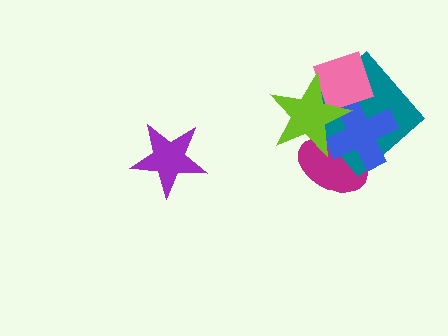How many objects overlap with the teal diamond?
4 objects overlap with the teal diamond.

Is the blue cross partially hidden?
Yes, it is partially covered by another shape.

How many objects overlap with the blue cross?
4 objects overlap with the blue cross.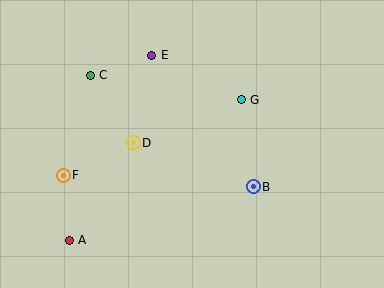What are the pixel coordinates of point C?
Point C is at (90, 75).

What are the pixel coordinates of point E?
Point E is at (152, 55).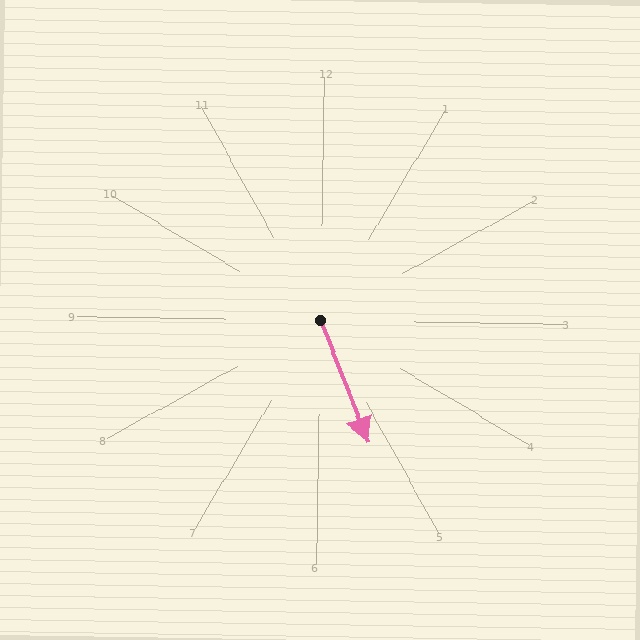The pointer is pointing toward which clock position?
Roughly 5 o'clock.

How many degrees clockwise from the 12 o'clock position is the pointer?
Approximately 158 degrees.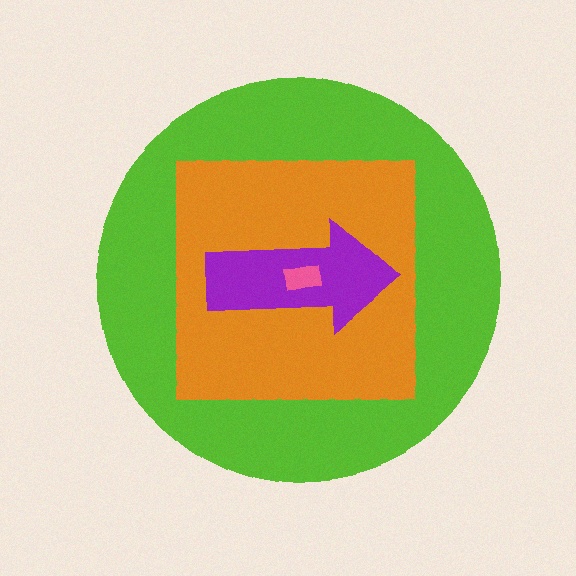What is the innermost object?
The pink rectangle.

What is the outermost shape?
The lime circle.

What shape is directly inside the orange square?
The purple arrow.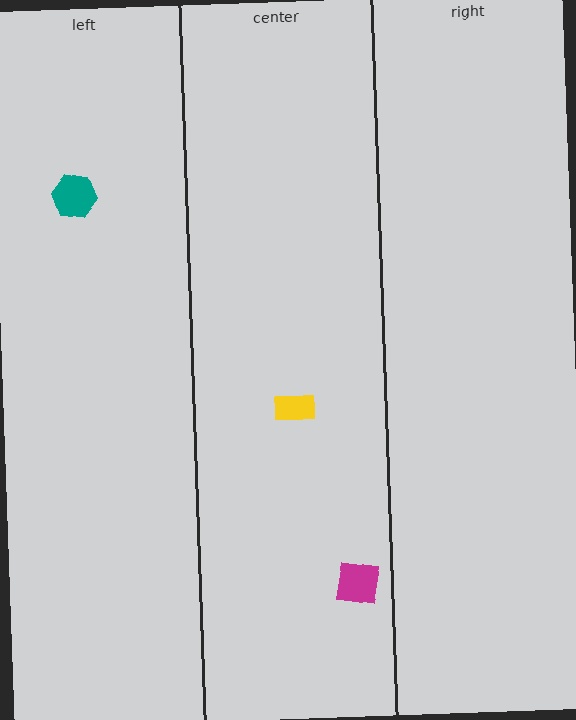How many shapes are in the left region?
1.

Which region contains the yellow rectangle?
The center region.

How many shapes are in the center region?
2.